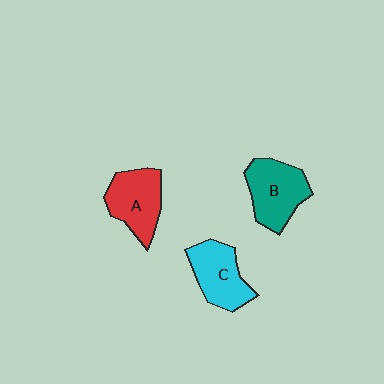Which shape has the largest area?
Shape B (teal).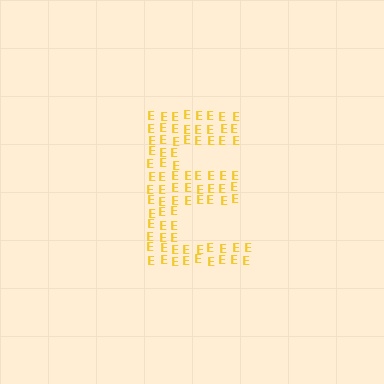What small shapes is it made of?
It is made of small letter E's.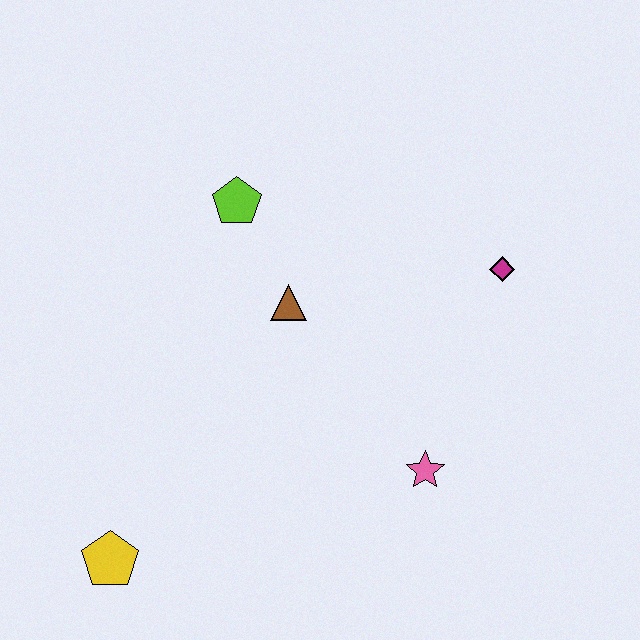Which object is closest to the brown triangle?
The lime pentagon is closest to the brown triangle.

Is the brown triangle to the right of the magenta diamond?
No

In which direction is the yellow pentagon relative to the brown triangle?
The yellow pentagon is below the brown triangle.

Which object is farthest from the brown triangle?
The yellow pentagon is farthest from the brown triangle.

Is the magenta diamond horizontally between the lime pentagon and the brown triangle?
No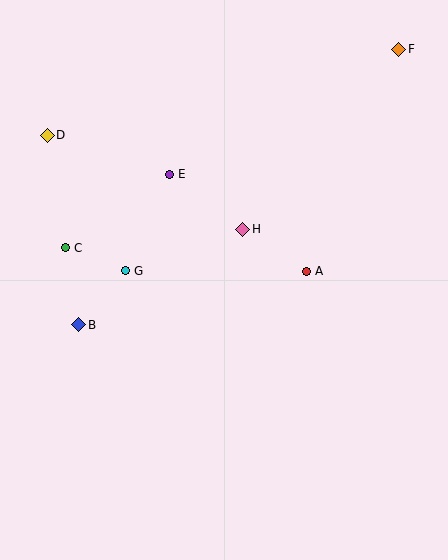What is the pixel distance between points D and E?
The distance between D and E is 128 pixels.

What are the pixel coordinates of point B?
Point B is at (79, 325).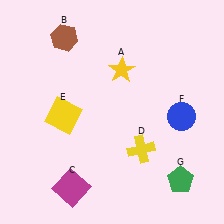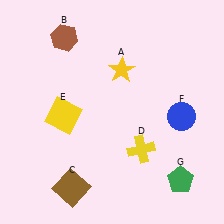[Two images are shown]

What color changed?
The square (C) changed from magenta in Image 1 to brown in Image 2.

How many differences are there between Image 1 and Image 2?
There is 1 difference between the two images.